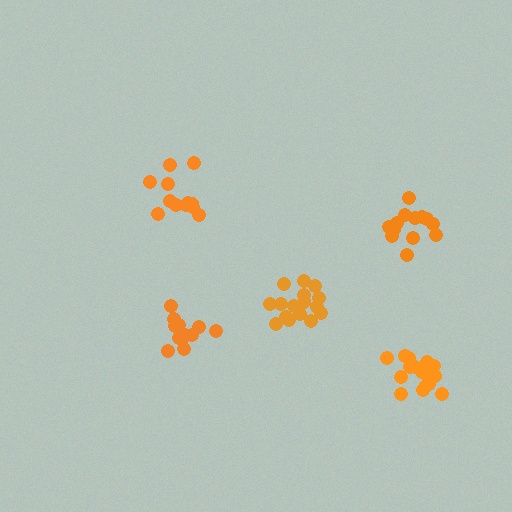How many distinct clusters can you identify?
There are 5 distinct clusters.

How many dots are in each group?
Group 1: 18 dots, Group 2: 13 dots, Group 3: 13 dots, Group 4: 16 dots, Group 5: 13 dots (73 total).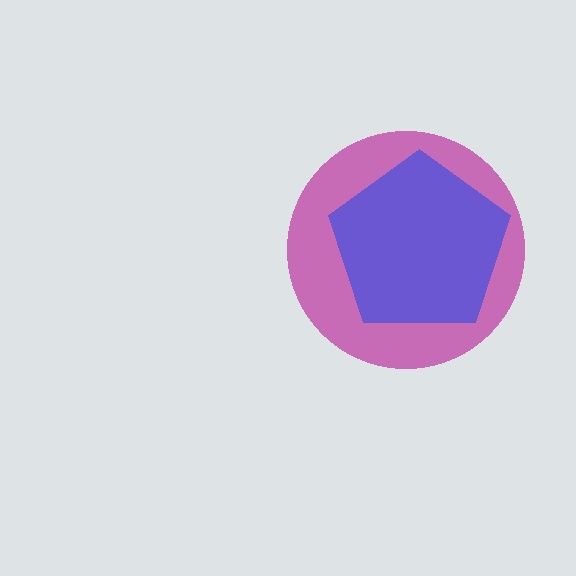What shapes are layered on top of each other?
The layered shapes are: a magenta circle, a blue pentagon.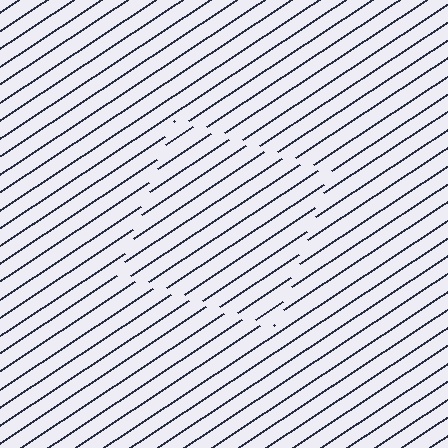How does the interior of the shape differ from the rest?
The interior of the shape contains the same grating, shifted by half a period — the contour is defined by the phase discontinuity where line-ends from the inner and outer gratings abut.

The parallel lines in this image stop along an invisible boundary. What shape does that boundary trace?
An illusory square. The interior of the shape contains the same grating, shifted by half a period — the contour is defined by the phase discontinuity where line-ends from the inner and outer gratings abut.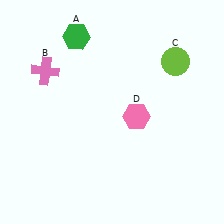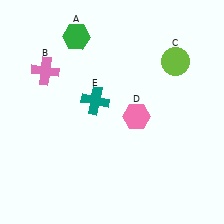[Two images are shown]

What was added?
A teal cross (E) was added in Image 2.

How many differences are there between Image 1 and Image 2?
There is 1 difference between the two images.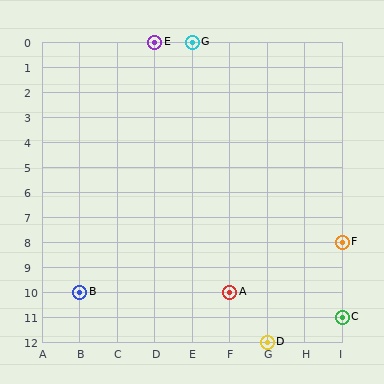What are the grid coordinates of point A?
Point A is at grid coordinates (F, 10).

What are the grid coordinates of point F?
Point F is at grid coordinates (I, 8).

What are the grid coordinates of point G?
Point G is at grid coordinates (E, 0).